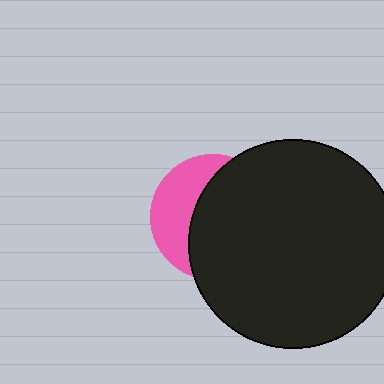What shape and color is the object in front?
The object in front is a black circle.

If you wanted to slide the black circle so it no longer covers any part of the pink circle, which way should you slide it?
Slide it right — that is the most direct way to separate the two shapes.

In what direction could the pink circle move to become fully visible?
The pink circle could move left. That would shift it out from behind the black circle entirely.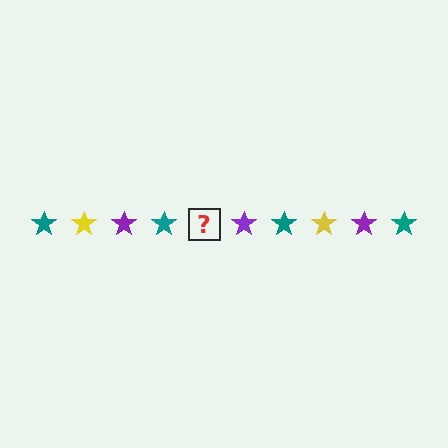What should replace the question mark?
The question mark should be replaced with a yellow star.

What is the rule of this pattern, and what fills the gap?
The rule is that the pattern cycles through teal, yellow, purple stars. The gap should be filled with a yellow star.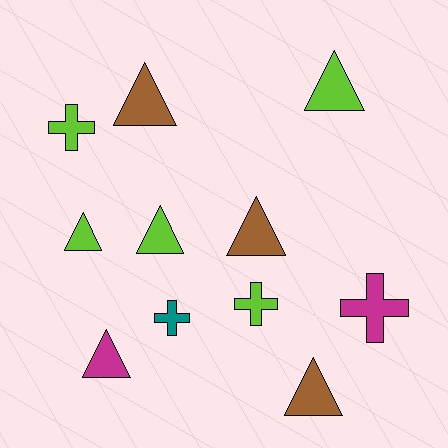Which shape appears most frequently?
Triangle, with 7 objects.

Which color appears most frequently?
Lime, with 5 objects.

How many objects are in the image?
There are 11 objects.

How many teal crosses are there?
There is 1 teal cross.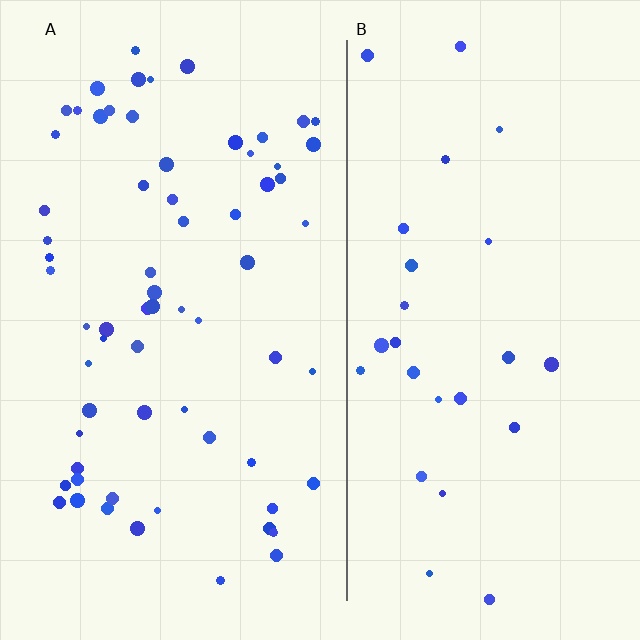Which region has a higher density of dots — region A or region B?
A (the left).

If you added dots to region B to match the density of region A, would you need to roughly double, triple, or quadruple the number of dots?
Approximately triple.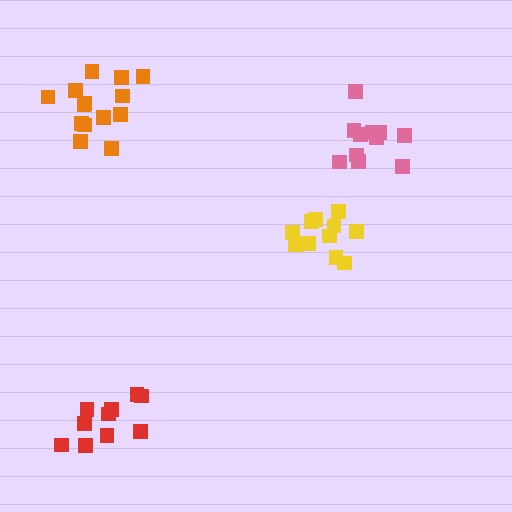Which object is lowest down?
The red cluster is bottommost.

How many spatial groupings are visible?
There are 4 spatial groupings.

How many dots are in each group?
Group 1: 14 dots, Group 2: 11 dots, Group 3: 11 dots, Group 4: 10 dots (46 total).